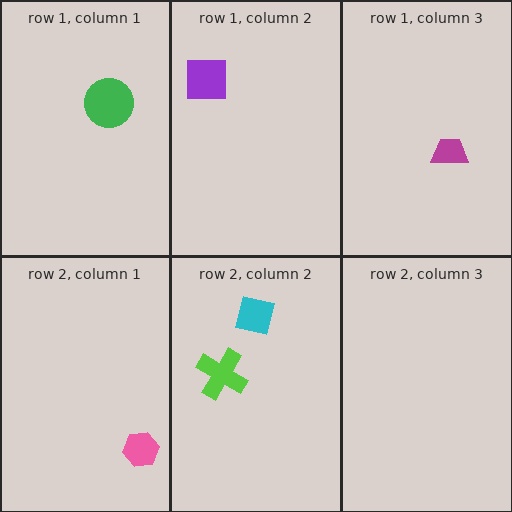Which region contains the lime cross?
The row 2, column 2 region.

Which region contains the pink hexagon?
The row 2, column 1 region.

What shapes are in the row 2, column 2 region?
The lime cross, the cyan square.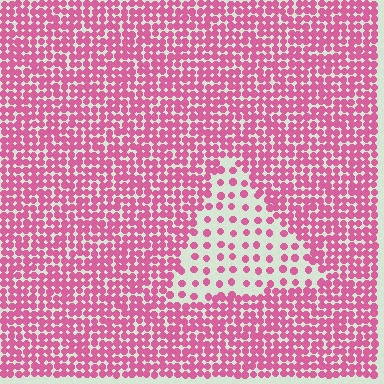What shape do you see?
I see a triangle.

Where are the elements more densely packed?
The elements are more densely packed outside the triangle boundary.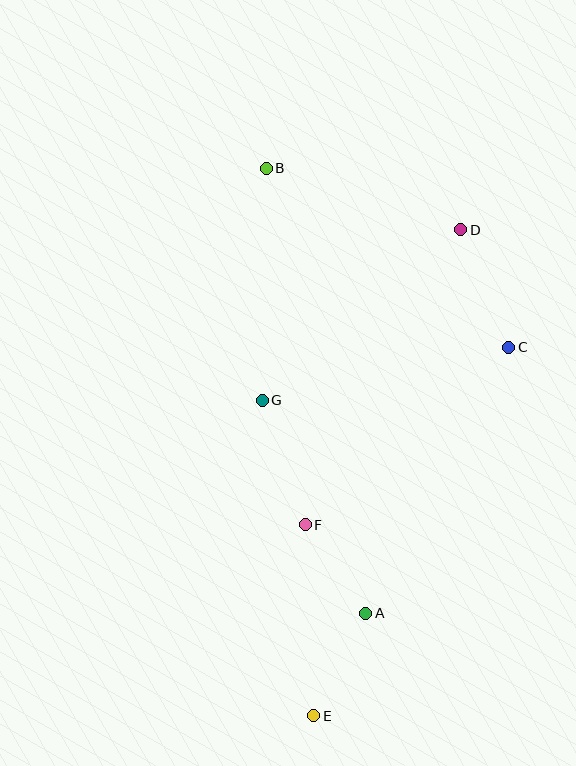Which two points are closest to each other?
Points A and F are closest to each other.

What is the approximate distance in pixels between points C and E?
The distance between C and E is approximately 417 pixels.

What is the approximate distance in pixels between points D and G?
The distance between D and G is approximately 262 pixels.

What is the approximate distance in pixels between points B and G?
The distance between B and G is approximately 232 pixels.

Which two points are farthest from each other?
Points B and E are farthest from each other.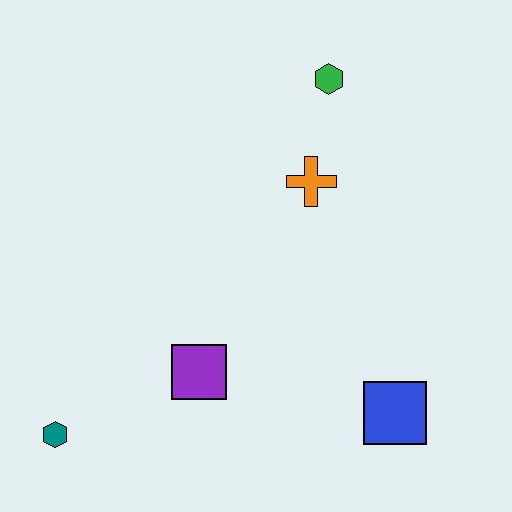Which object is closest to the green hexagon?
The orange cross is closest to the green hexagon.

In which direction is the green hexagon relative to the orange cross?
The green hexagon is above the orange cross.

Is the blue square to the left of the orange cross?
No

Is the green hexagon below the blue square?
No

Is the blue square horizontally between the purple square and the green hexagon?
No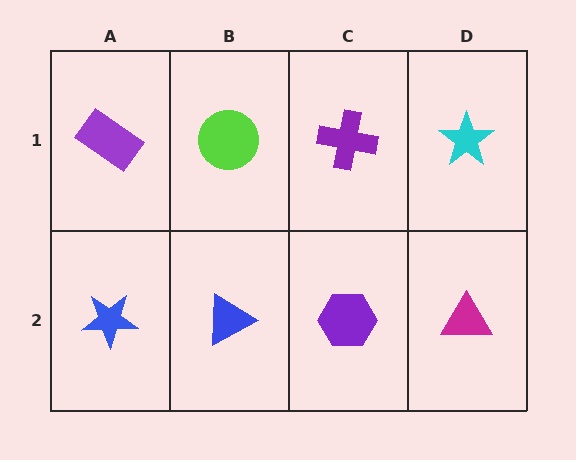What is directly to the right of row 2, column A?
A blue triangle.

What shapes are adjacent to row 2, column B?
A lime circle (row 1, column B), a blue star (row 2, column A), a purple hexagon (row 2, column C).